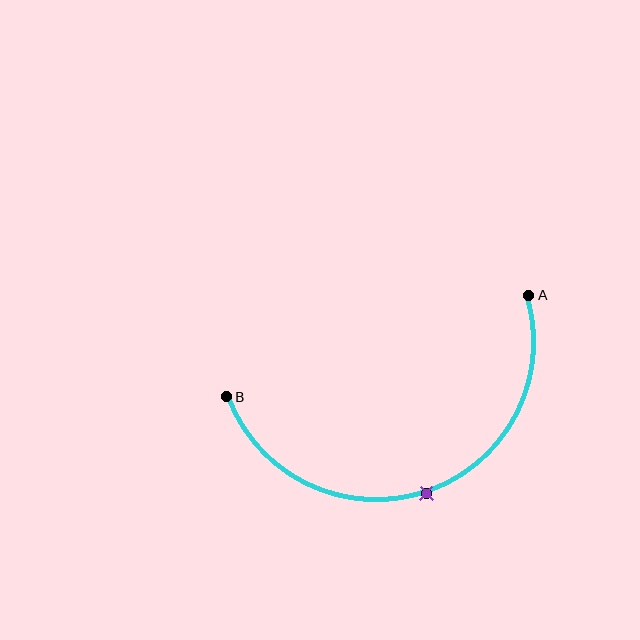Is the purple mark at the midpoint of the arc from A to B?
Yes. The purple mark lies on the arc at equal arc-length from both A and B — it is the arc midpoint.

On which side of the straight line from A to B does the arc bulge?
The arc bulges below the straight line connecting A and B.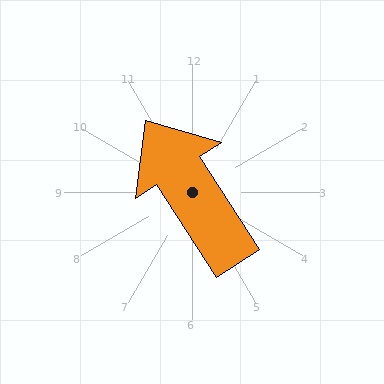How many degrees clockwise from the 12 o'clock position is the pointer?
Approximately 327 degrees.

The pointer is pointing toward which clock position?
Roughly 11 o'clock.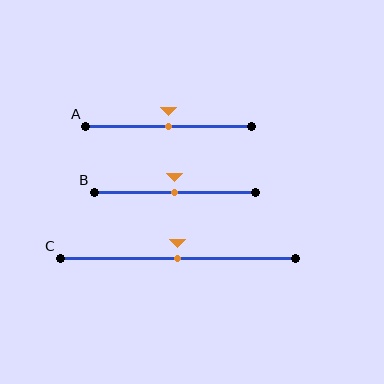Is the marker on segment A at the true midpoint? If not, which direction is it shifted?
Yes, the marker on segment A is at the true midpoint.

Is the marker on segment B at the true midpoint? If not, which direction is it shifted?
Yes, the marker on segment B is at the true midpoint.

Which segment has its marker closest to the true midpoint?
Segment A has its marker closest to the true midpoint.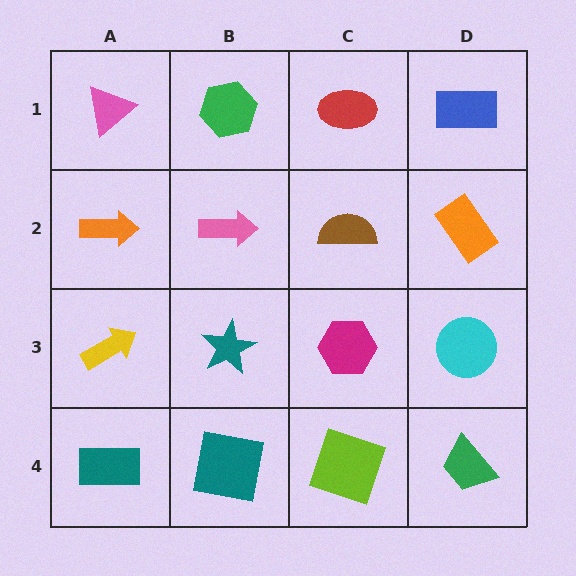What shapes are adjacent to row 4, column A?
A yellow arrow (row 3, column A), a teal square (row 4, column B).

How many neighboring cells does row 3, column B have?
4.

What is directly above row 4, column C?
A magenta hexagon.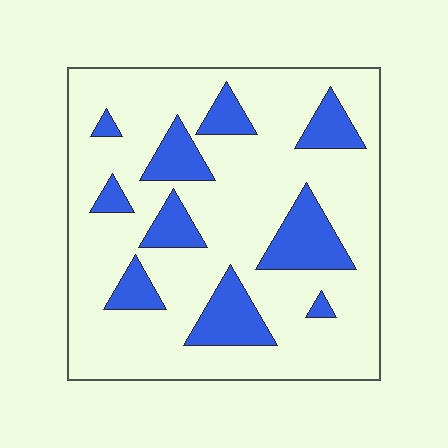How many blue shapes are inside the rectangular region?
10.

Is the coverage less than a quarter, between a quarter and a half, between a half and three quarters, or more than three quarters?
Less than a quarter.